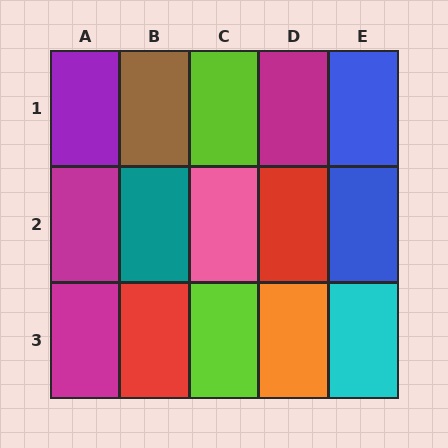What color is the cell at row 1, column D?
Magenta.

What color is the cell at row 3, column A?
Magenta.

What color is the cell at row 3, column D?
Orange.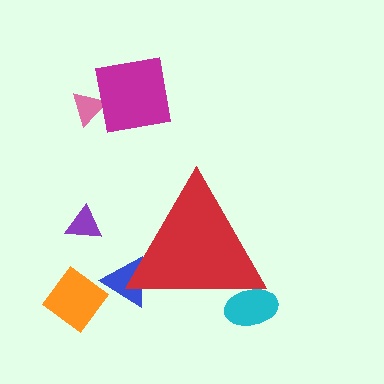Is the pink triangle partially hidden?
No, the pink triangle is fully visible.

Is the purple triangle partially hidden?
No, the purple triangle is fully visible.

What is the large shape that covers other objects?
A red triangle.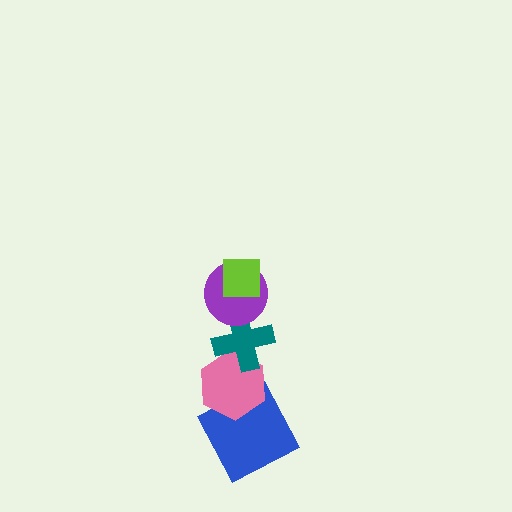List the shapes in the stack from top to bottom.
From top to bottom: the lime square, the purple circle, the teal cross, the pink hexagon, the blue square.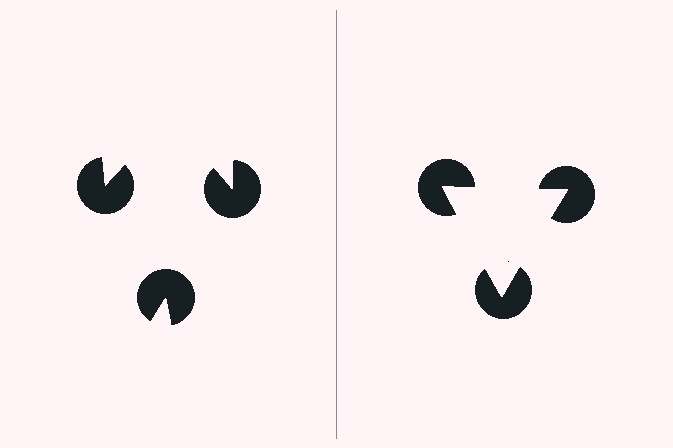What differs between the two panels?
The pac-man discs are positioned identically on both sides; only the wedge orientations differ. On the right they align to a triangle; on the left they are misaligned.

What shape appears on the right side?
An illusory triangle.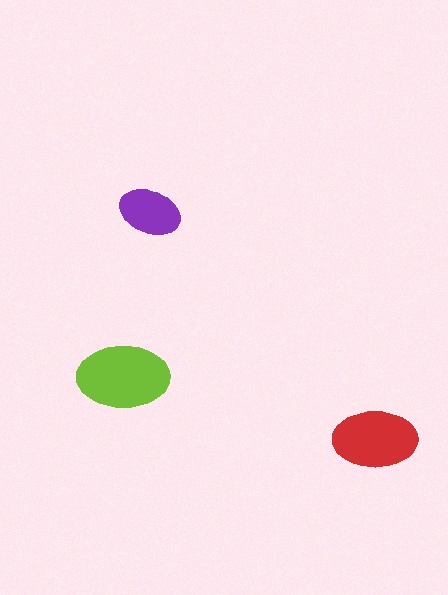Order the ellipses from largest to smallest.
the lime one, the red one, the purple one.